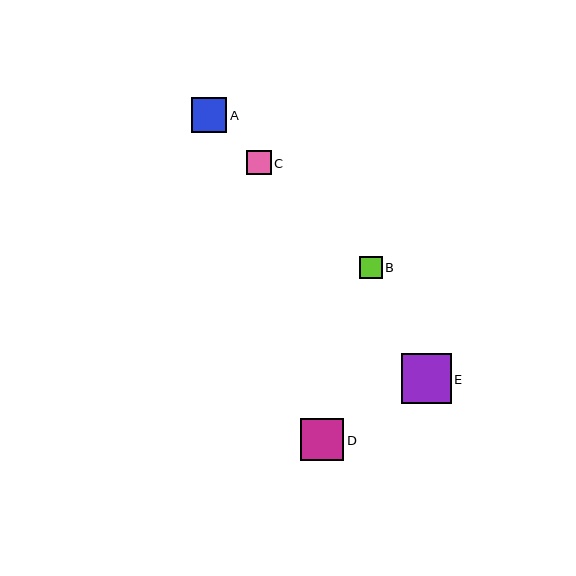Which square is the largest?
Square E is the largest with a size of approximately 50 pixels.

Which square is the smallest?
Square B is the smallest with a size of approximately 22 pixels.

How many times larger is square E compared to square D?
Square E is approximately 1.2 times the size of square D.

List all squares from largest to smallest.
From largest to smallest: E, D, A, C, B.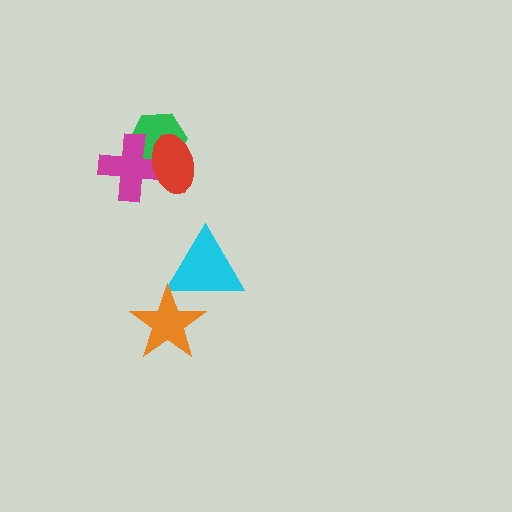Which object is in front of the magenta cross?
The red ellipse is in front of the magenta cross.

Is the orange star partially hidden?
No, no other shape covers it.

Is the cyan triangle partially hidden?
Yes, it is partially covered by another shape.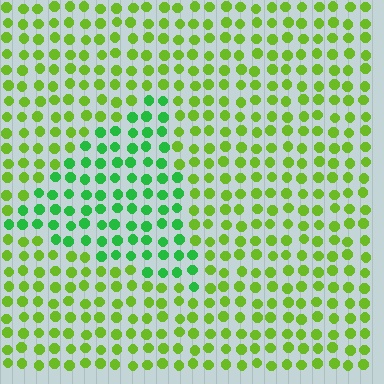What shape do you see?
I see a triangle.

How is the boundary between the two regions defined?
The boundary is defined purely by a slight shift in hue (about 39 degrees). Spacing, size, and orientation are identical on both sides.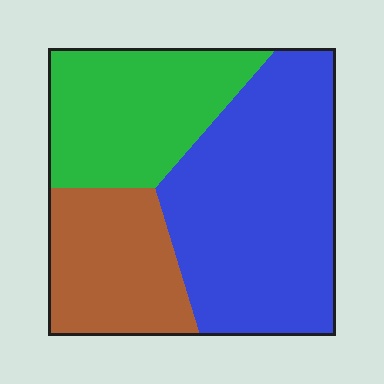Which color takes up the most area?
Blue, at roughly 50%.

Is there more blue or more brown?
Blue.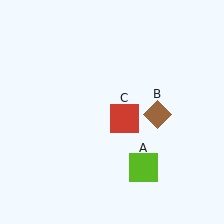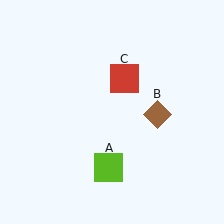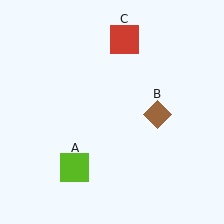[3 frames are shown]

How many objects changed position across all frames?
2 objects changed position: lime square (object A), red square (object C).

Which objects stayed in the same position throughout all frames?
Brown diamond (object B) remained stationary.